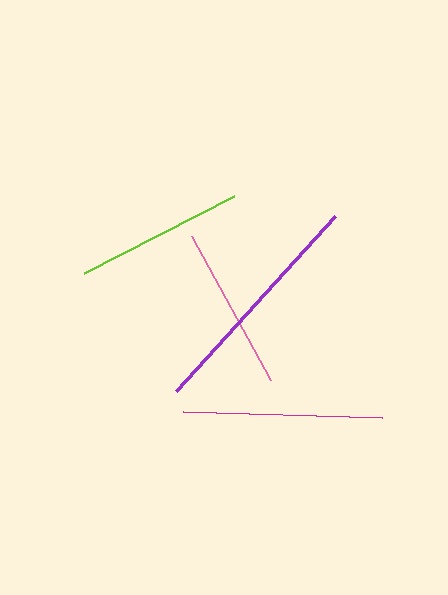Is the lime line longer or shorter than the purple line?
The purple line is longer than the lime line.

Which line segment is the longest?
The purple line is the longest at approximately 236 pixels.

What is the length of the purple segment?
The purple segment is approximately 236 pixels long.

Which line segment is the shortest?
The pink line is the shortest at approximately 164 pixels.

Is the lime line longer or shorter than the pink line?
The lime line is longer than the pink line.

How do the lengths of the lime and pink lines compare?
The lime and pink lines are approximately the same length.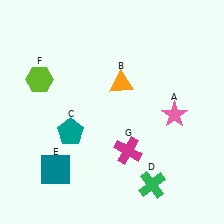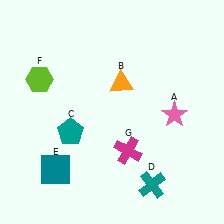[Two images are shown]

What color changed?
The cross (D) changed from green in Image 1 to teal in Image 2.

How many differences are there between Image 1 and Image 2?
There is 1 difference between the two images.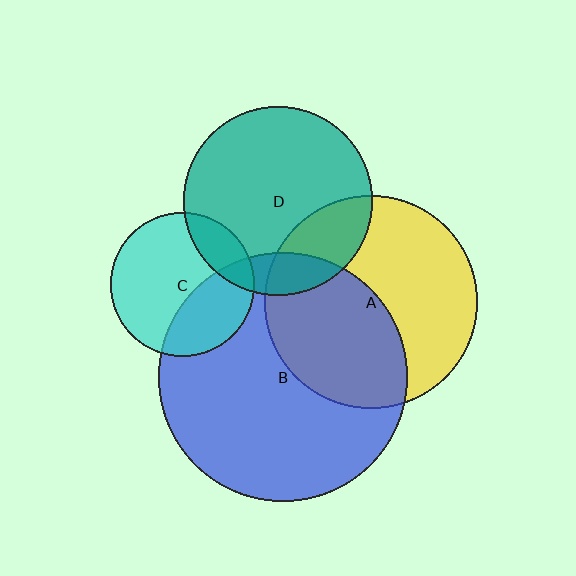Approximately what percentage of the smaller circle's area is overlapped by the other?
Approximately 25%.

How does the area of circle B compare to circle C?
Approximately 3.0 times.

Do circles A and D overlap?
Yes.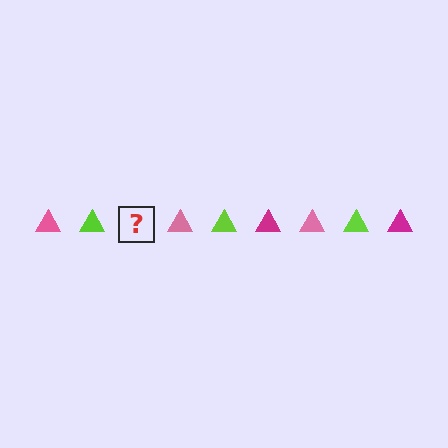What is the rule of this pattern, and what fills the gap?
The rule is that the pattern cycles through pink, lime, magenta triangles. The gap should be filled with a magenta triangle.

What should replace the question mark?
The question mark should be replaced with a magenta triangle.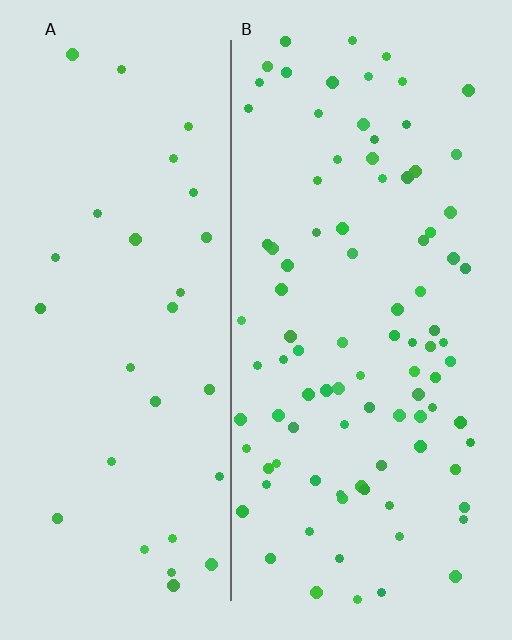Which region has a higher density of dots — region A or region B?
B (the right).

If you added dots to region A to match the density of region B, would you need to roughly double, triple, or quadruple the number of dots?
Approximately triple.